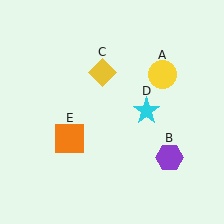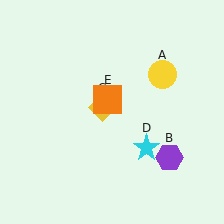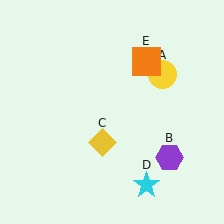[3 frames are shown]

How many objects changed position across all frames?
3 objects changed position: yellow diamond (object C), cyan star (object D), orange square (object E).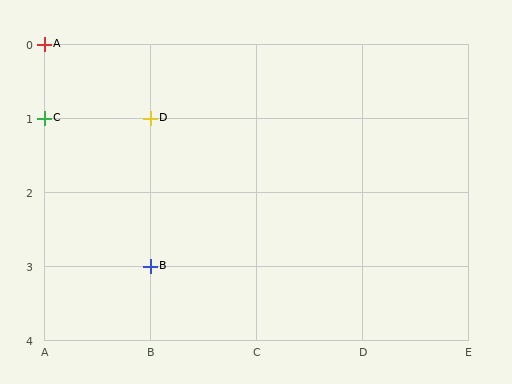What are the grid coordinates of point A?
Point A is at grid coordinates (A, 0).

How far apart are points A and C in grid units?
Points A and C are 1 row apart.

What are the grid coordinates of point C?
Point C is at grid coordinates (A, 1).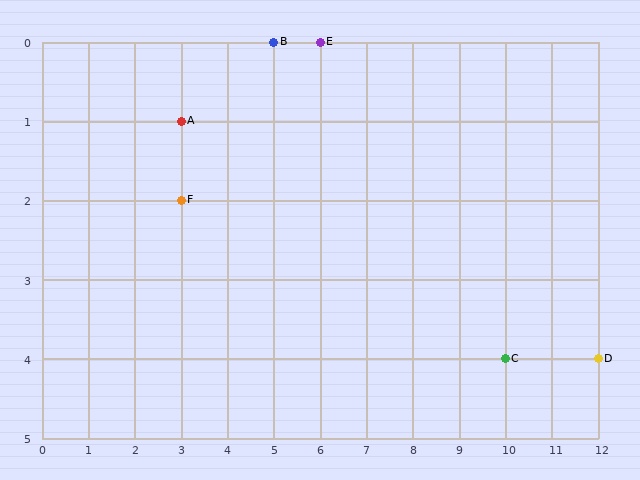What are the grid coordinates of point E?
Point E is at grid coordinates (6, 0).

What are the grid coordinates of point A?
Point A is at grid coordinates (3, 1).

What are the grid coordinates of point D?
Point D is at grid coordinates (12, 4).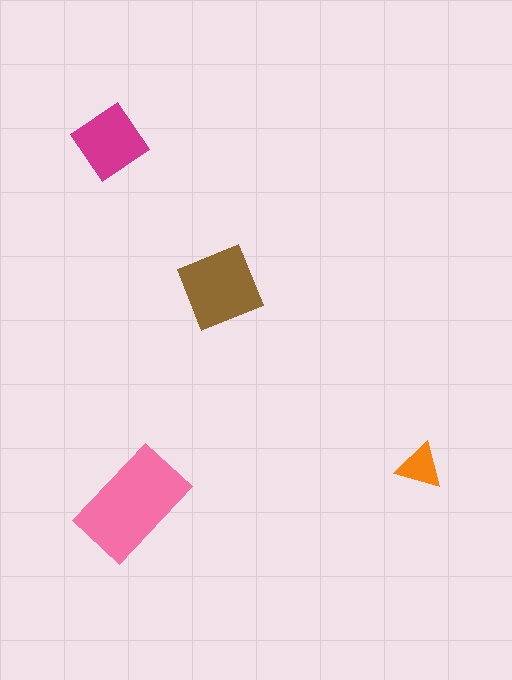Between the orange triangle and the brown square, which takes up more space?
The brown square.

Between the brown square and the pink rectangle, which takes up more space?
The pink rectangle.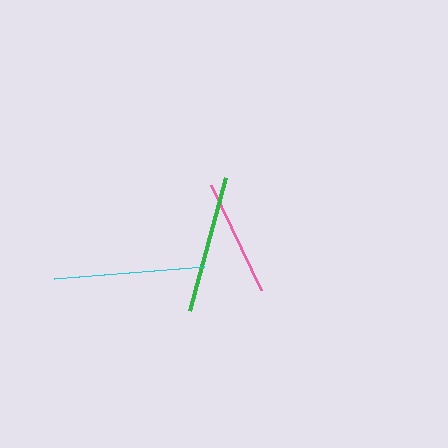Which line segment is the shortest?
The pink line is the shortest at approximately 116 pixels.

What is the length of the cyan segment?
The cyan segment is approximately 150 pixels long.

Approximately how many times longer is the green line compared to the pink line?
The green line is approximately 1.2 times the length of the pink line.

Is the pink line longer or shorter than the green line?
The green line is longer than the pink line.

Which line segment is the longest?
The cyan line is the longest at approximately 150 pixels.